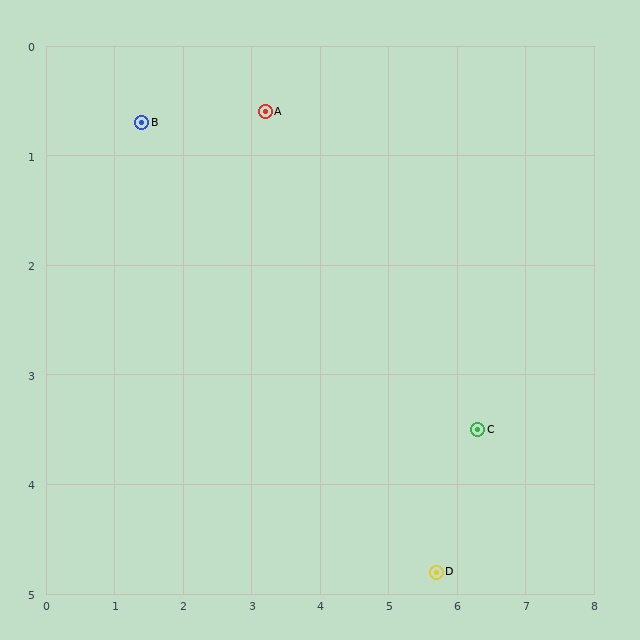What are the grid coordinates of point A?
Point A is at approximately (3.2, 0.6).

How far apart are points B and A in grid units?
Points B and A are about 1.8 grid units apart.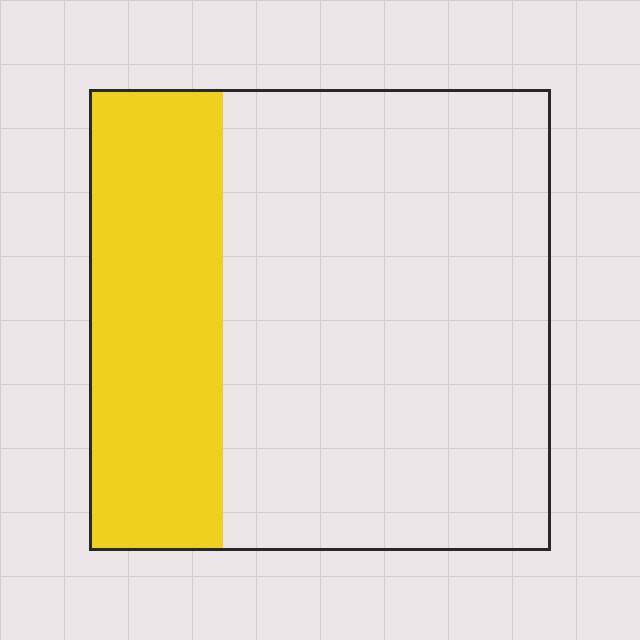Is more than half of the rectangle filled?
No.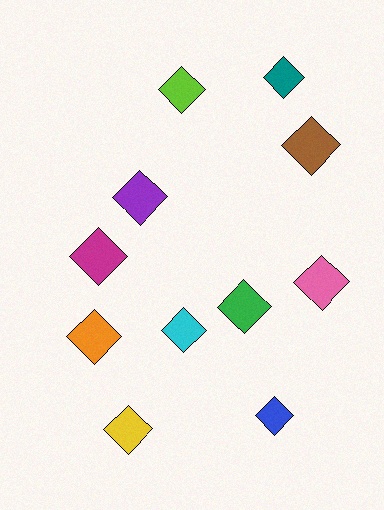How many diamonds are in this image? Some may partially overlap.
There are 11 diamonds.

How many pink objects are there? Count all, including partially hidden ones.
There is 1 pink object.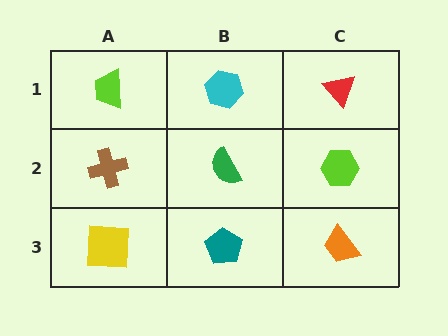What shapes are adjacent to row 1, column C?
A lime hexagon (row 2, column C), a cyan hexagon (row 1, column B).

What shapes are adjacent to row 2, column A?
A lime trapezoid (row 1, column A), a yellow square (row 3, column A), a green semicircle (row 2, column B).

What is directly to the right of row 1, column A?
A cyan hexagon.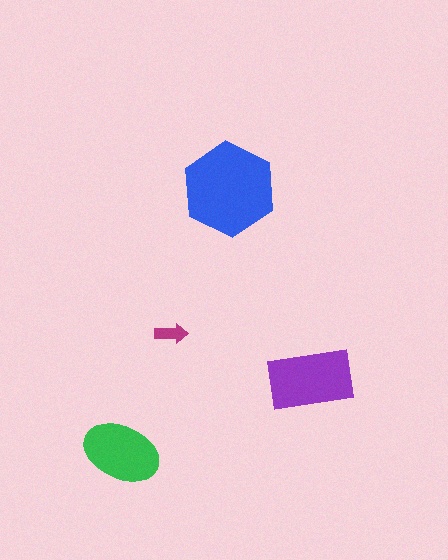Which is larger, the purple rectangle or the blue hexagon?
The blue hexagon.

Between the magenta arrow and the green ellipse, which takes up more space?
The green ellipse.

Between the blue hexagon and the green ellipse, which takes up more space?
The blue hexagon.